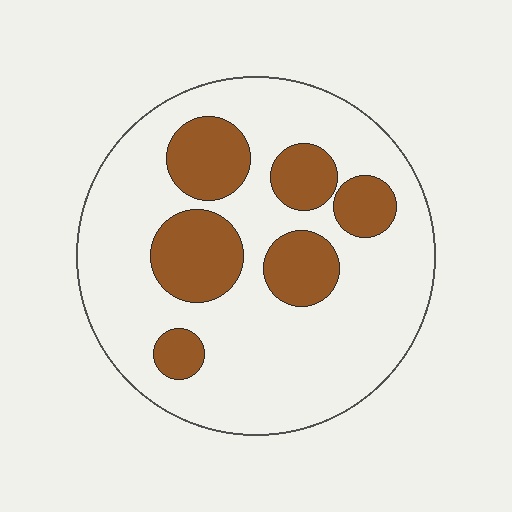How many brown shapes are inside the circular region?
6.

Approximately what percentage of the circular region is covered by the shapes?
Approximately 25%.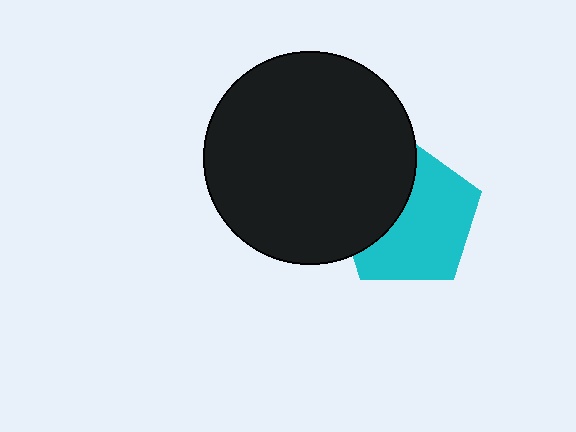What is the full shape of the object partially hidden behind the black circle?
The partially hidden object is a cyan pentagon.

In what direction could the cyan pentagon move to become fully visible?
The cyan pentagon could move right. That would shift it out from behind the black circle entirely.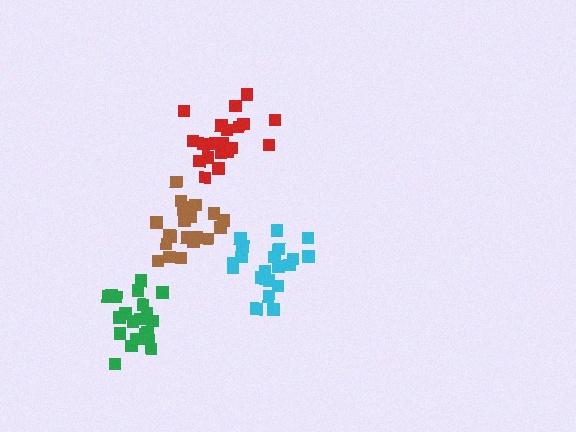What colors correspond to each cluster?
The clusters are colored: brown, red, green, cyan.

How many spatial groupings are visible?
There are 4 spatial groupings.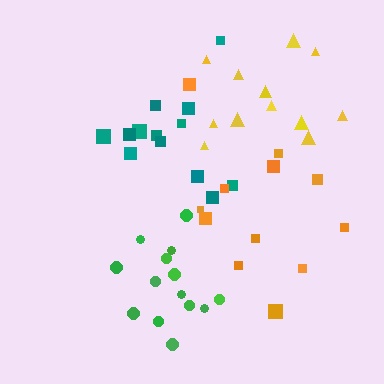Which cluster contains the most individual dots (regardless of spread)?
Green (14).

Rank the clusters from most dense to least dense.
green, yellow, teal, orange.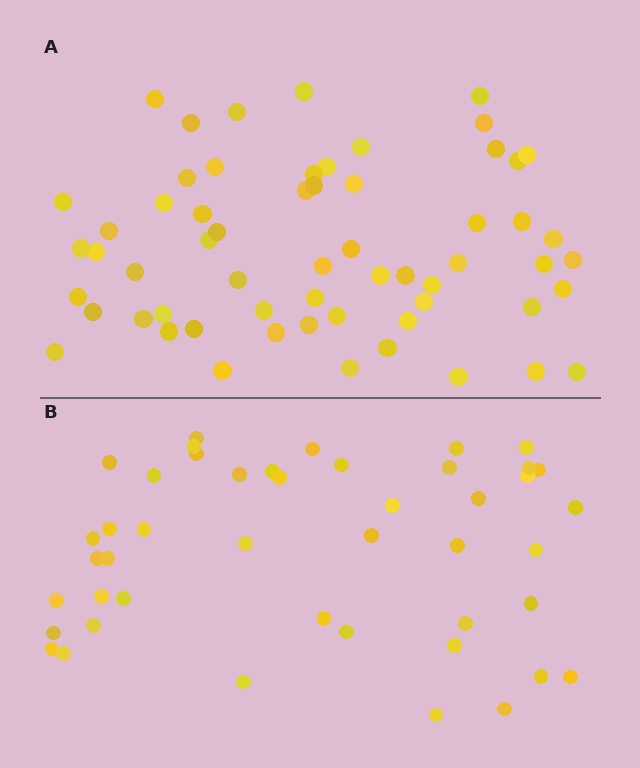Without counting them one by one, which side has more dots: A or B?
Region A (the top region) has more dots.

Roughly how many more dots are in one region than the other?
Region A has approximately 15 more dots than region B.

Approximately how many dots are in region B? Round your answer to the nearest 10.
About 40 dots. (The exact count is 45, which rounds to 40.)